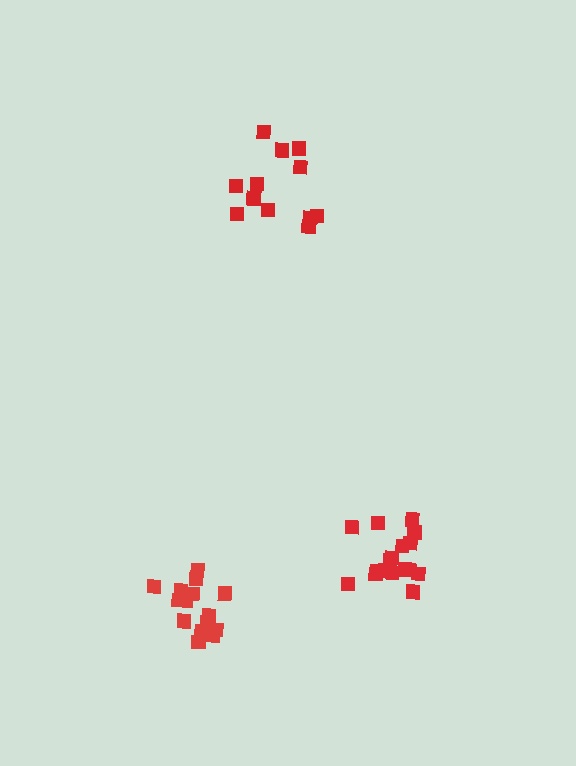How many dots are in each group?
Group 1: 17 dots, Group 2: 12 dots, Group 3: 16 dots (45 total).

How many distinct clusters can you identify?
There are 3 distinct clusters.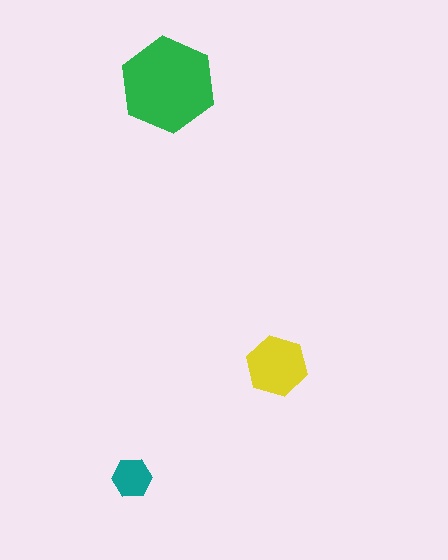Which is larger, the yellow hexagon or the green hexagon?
The green one.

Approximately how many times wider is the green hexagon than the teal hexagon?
About 2.5 times wider.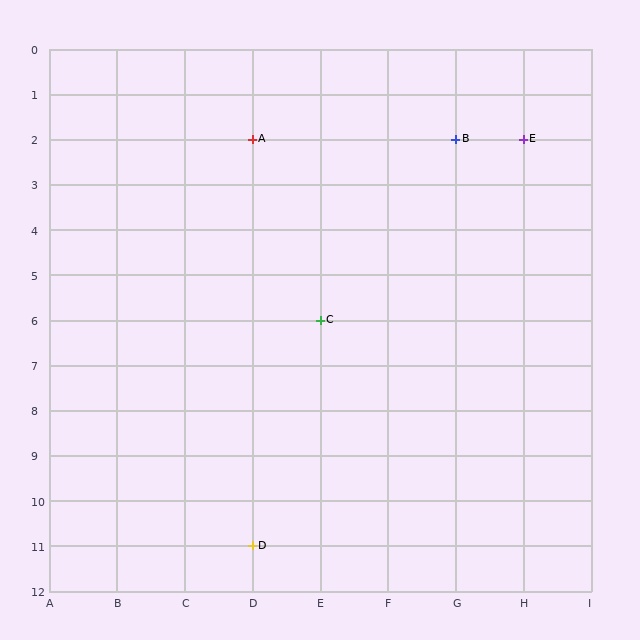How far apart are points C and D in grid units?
Points C and D are 1 column and 5 rows apart (about 5.1 grid units diagonally).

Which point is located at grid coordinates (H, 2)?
Point E is at (H, 2).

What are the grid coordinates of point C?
Point C is at grid coordinates (E, 6).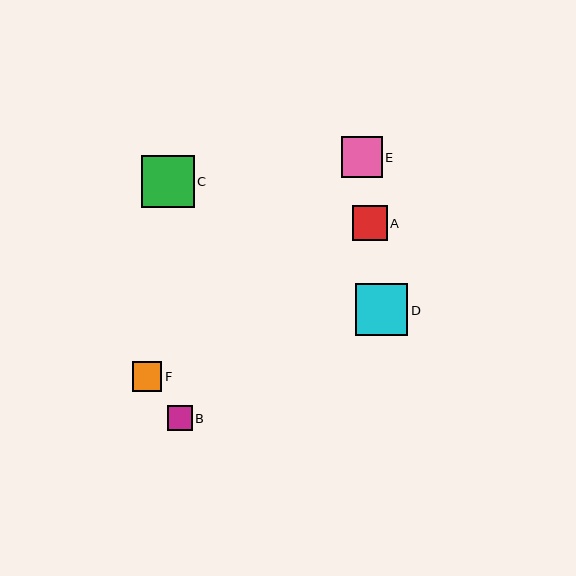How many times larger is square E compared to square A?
Square E is approximately 1.2 times the size of square A.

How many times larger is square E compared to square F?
Square E is approximately 1.4 times the size of square F.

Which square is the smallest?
Square B is the smallest with a size of approximately 25 pixels.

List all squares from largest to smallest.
From largest to smallest: C, D, E, A, F, B.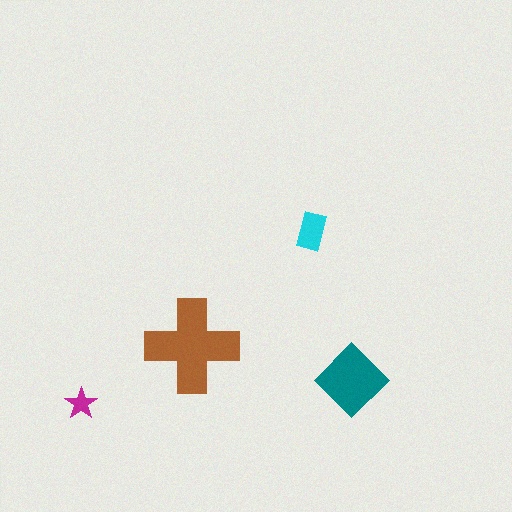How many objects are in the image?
There are 4 objects in the image.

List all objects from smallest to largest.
The magenta star, the cyan rectangle, the teal diamond, the brown cross.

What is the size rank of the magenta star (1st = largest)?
4th.